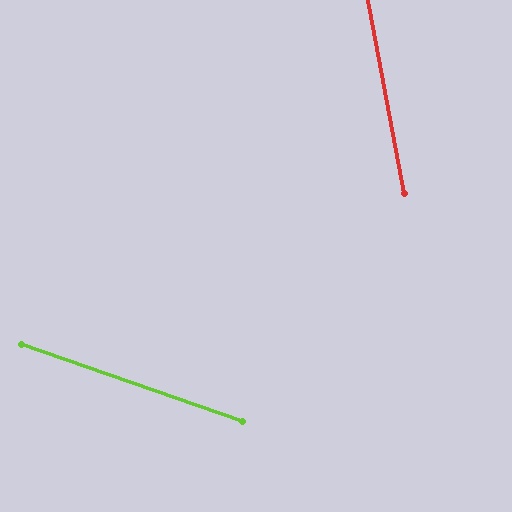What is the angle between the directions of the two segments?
Approximately 60 degrees.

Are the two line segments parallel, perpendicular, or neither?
Neither parallel nor perpendicular — they differ by about 60°.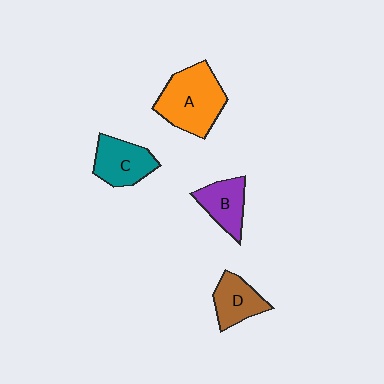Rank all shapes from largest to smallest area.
From largest to smallest: A (orange), C (teal), B (purple), D (brown).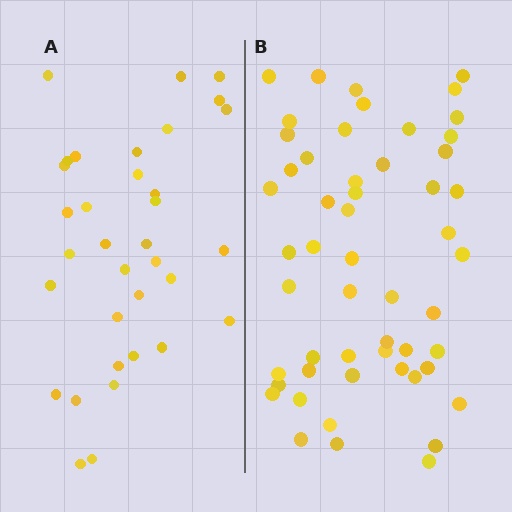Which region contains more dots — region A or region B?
Region B (the right region) has more dots.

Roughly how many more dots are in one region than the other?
Region B has approximately 20 more dots than region A.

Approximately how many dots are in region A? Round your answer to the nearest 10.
About 30 dots. (The exact count is 34, which rounds to 30.)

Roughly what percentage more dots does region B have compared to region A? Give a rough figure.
About 55% more.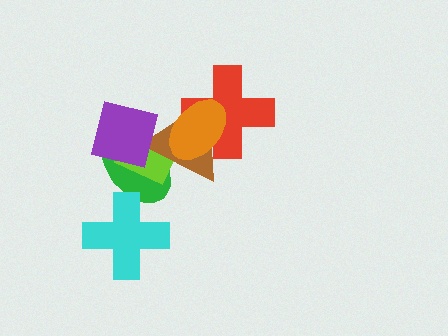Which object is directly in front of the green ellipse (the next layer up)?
The lime rectangle is directly in front of the green ellipse.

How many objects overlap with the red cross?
2 objects overlap with the red cross.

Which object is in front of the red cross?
The orange ellipse is in front of the red cross.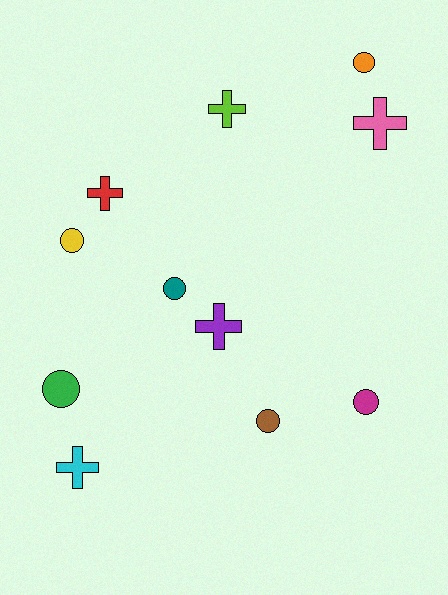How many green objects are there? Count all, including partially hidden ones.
There is 1 green object.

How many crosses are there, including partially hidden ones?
There are 5 crosses.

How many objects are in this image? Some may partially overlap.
There are 11 objects.